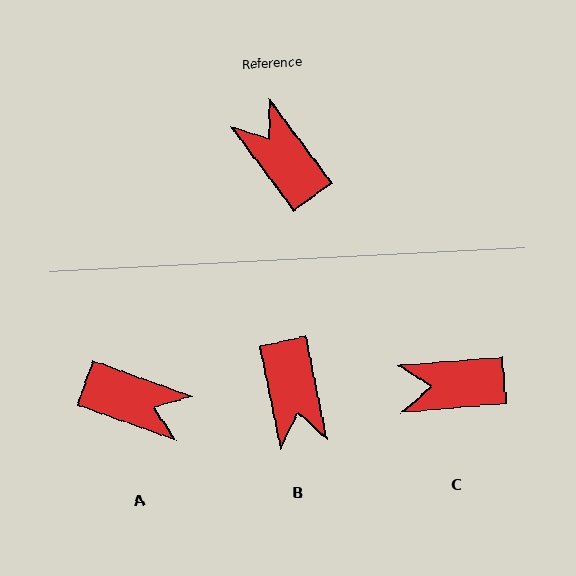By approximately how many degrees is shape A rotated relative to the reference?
Approximately 146 degrees clockwise.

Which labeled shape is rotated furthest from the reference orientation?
B, about 155 degrees away.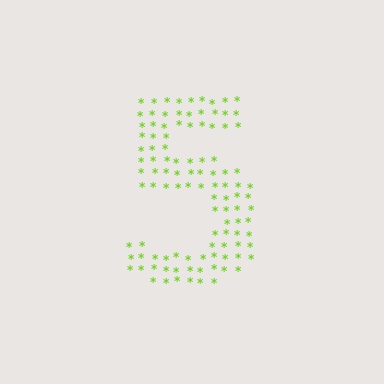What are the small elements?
The small elements are asterisks.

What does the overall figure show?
The overall figure shows the digit 5.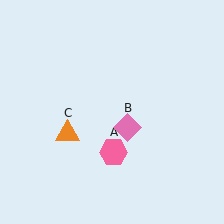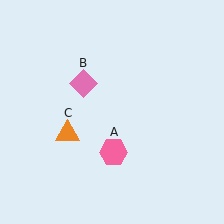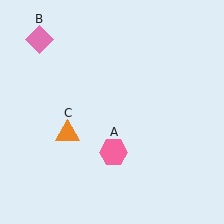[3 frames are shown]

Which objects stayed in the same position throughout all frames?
Pink hexagon (object A) and orange triangle (object C) remained stationary.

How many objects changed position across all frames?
1 object changed position: pink diamond (object B).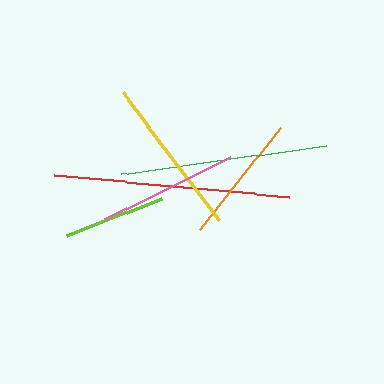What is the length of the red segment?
The red segment is approximately 236 pixels long.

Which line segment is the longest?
The red line is the longest at approximately 236 pixels.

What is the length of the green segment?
The green segment is approximately 208 pixels long.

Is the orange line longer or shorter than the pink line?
The pink line is longer than the orange line.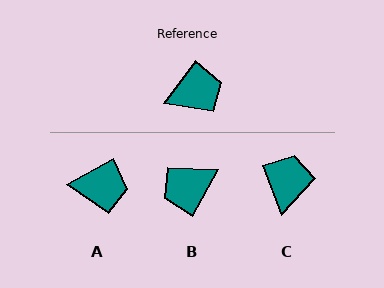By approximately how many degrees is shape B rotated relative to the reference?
Approximately 172 degrees clockwise.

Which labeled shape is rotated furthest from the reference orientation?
B, about 172 degrees away.